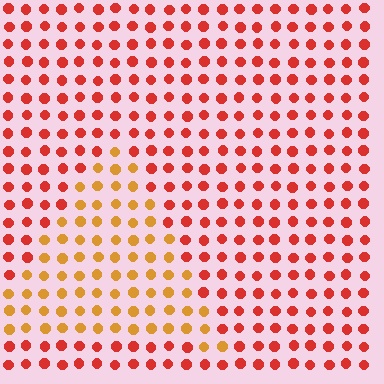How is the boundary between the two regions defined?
The boundary is defined purely by a slight shift in hue (about 35 degrees). Spacing, size, and orientation are identical on both sides.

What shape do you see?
I see a triangle.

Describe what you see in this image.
The image is filled with small red elements in a uniform arrangement. A triangle-shaped region is visible where the elements are tinted to a slightly different hue, forming a subtle color boundary.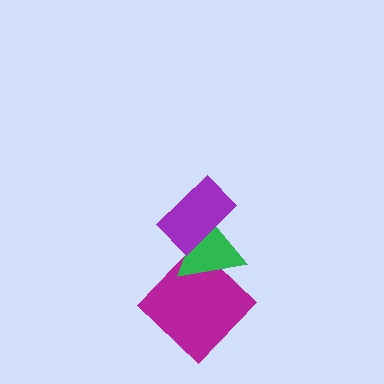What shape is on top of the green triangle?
The purple rectangle is on top of the green triangle.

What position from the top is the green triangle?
The green triangle is 2nd from the top.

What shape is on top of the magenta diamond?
The green triangle is on top of the magenta diamond.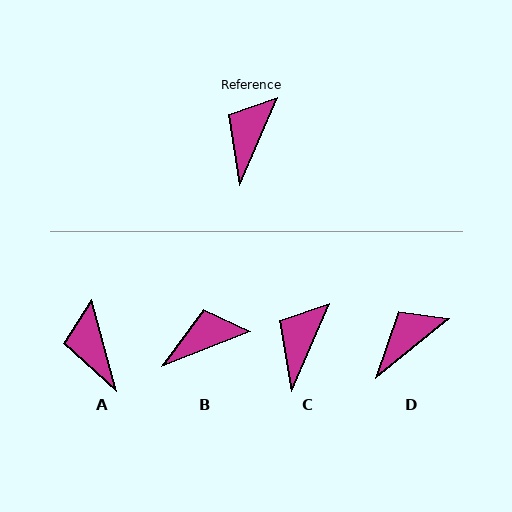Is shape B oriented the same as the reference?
No, it is off by about 46 degrees.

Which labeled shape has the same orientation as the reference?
C.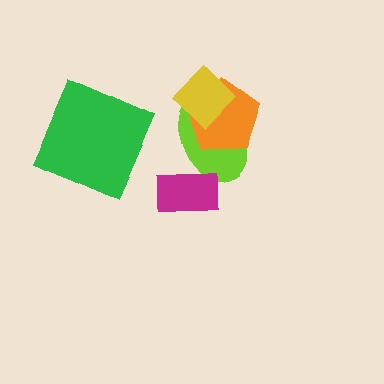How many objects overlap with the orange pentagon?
2 objects overlap with the orange pentagon.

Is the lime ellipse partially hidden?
Yes, it is partially covered by another shape.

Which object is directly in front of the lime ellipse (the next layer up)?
The orange pentagon is directly in front of the lime ellipse.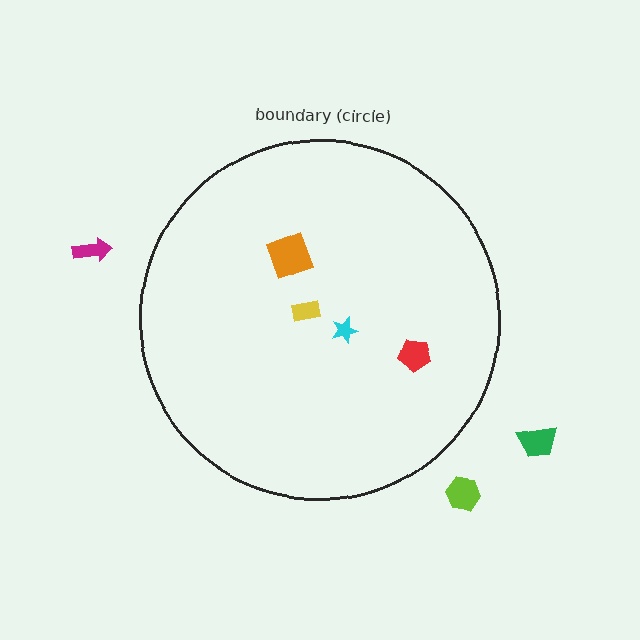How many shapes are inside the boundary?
4 inside, 3 outside.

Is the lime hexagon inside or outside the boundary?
Outside.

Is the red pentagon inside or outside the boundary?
Inside.